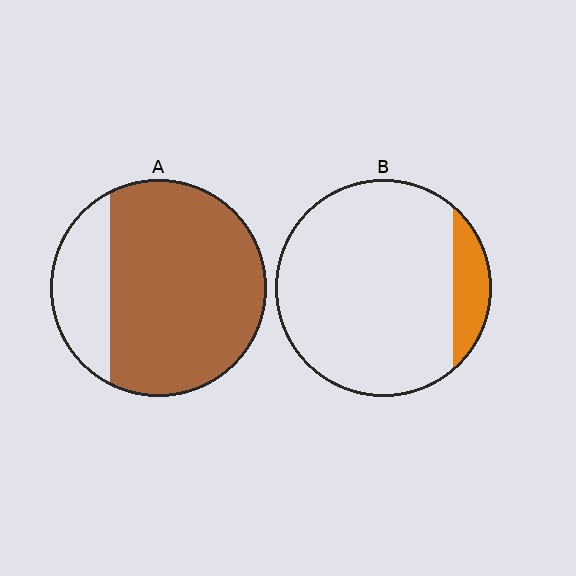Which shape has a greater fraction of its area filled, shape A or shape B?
Shape A.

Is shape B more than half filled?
No.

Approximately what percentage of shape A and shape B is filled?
A is approximately 75% and B is approximately 10%.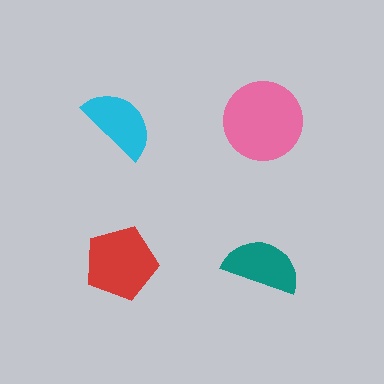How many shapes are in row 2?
2 shapes.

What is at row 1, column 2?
A pink circle.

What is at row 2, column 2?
A teal semicircle.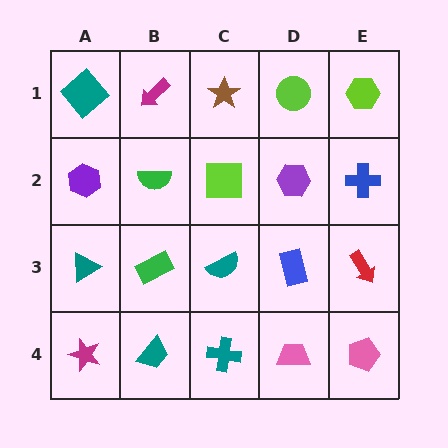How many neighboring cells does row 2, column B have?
4.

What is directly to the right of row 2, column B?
A lime square.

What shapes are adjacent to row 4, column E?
A red arrow (row 3, column E), a pink trapezoid (row 4, column D).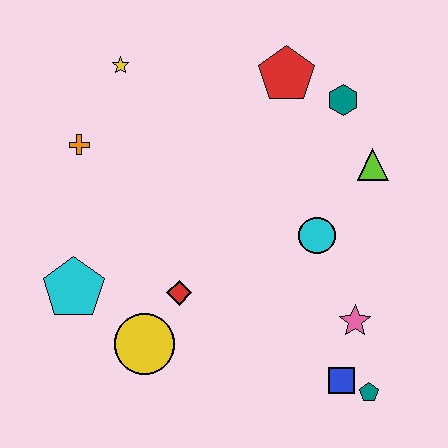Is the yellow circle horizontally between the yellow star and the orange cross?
No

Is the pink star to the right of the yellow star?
Yes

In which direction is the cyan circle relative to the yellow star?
The cyan circle is to the right of the yellow star.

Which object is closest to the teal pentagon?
The blue square is closest to the teal pentagon.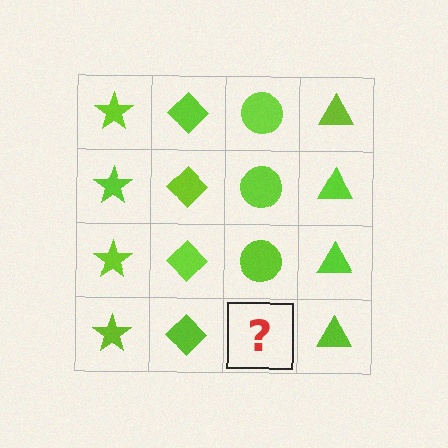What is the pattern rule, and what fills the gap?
The rule is that each column has a consistent shape. The gap should be filled with a lime circle.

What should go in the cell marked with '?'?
The missing cell should contain a lime circle.